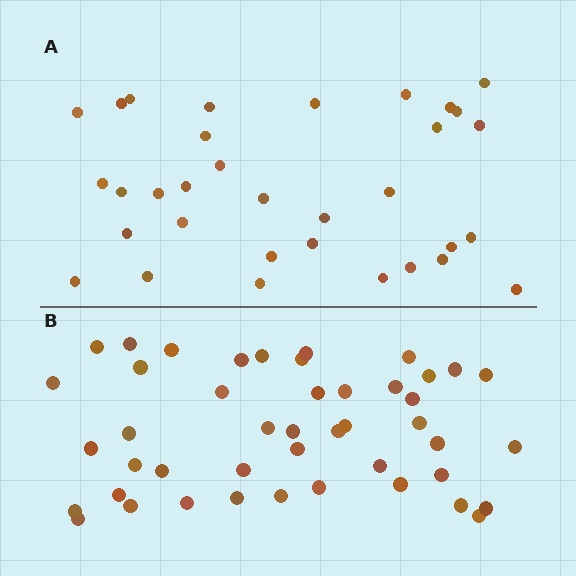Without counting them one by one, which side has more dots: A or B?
Region B (the bottom region) has more dots.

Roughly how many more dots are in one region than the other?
Region B has roughly 12 or so more dots than region A.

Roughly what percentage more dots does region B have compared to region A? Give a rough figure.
About 35% more.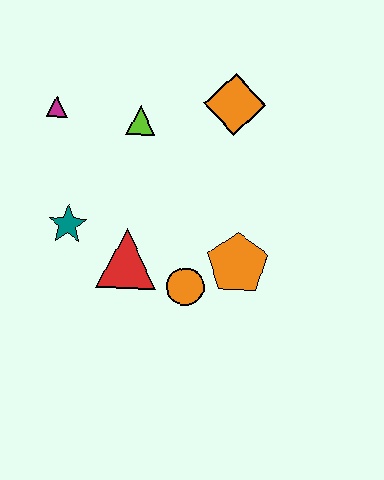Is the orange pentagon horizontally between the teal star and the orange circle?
No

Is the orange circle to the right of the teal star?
Yes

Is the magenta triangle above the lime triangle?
Yes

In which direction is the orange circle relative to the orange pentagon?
The orange circle is to the left of the orange pentagon.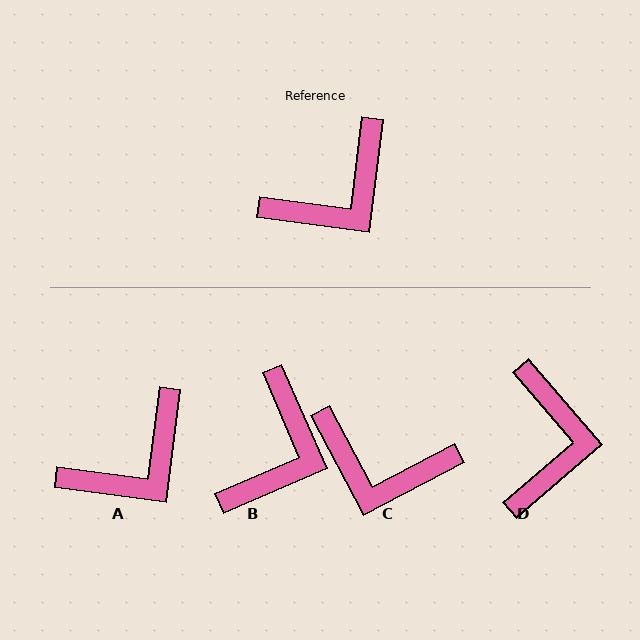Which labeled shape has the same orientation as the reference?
A.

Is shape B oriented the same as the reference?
No, it is off by about 31 degrees.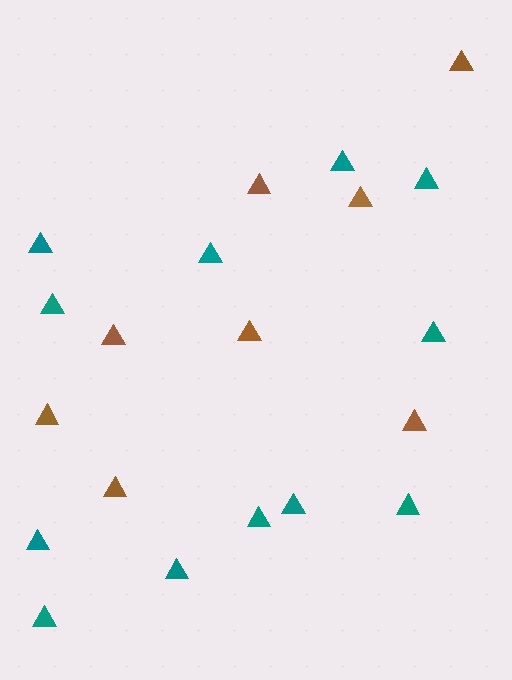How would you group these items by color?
There are 2 groups: one group of teal triangles (12) and one group of brown triangles (8).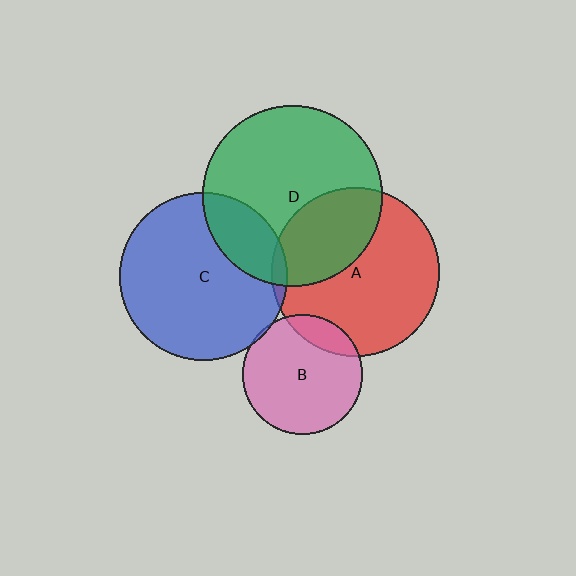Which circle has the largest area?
Circle D (green).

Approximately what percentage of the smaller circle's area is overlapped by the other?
Approximately 15%.